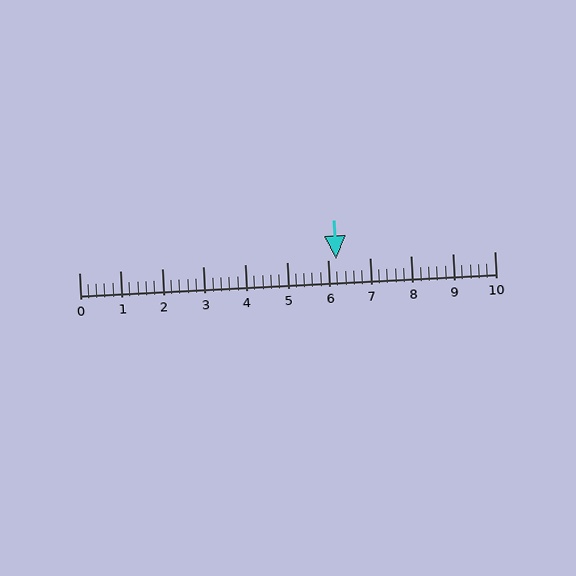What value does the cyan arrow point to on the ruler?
The cyan arrow points to approximately 6.2.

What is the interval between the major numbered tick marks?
The major tick marks are spaced 1 units apart.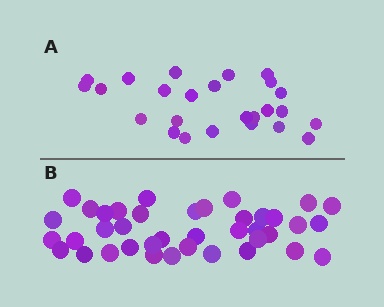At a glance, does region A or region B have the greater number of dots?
Region B (the bottom region) has more dots.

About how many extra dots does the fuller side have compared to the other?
Region B has approximately 15 more dots than region A.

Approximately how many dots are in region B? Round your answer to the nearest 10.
About 40 dots. (The exact count is 39, which rounds to 40.)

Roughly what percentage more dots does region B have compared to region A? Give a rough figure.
About 55% more.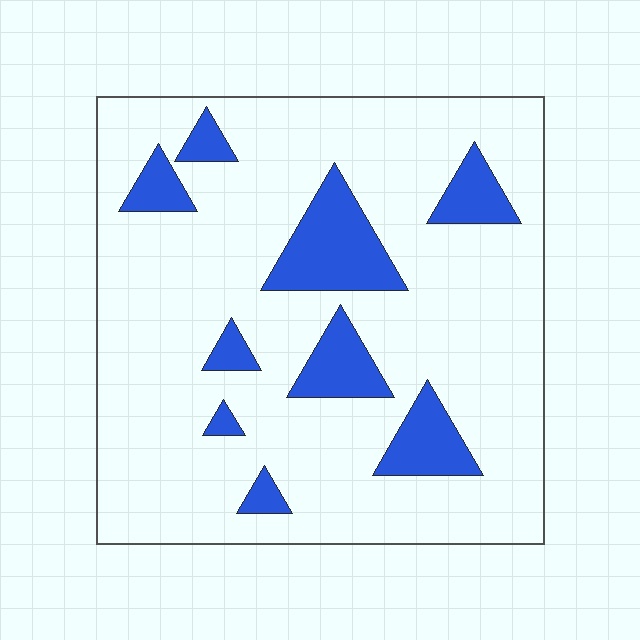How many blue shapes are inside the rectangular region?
9.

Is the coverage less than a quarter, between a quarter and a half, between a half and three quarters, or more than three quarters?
Less than a quarter.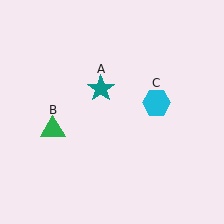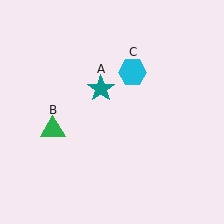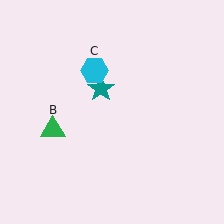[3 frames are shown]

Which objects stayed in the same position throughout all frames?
Teal star (object A) and green triangle (object B) remained stationary.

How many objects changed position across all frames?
1 object changed position: cyan hexagon (object C).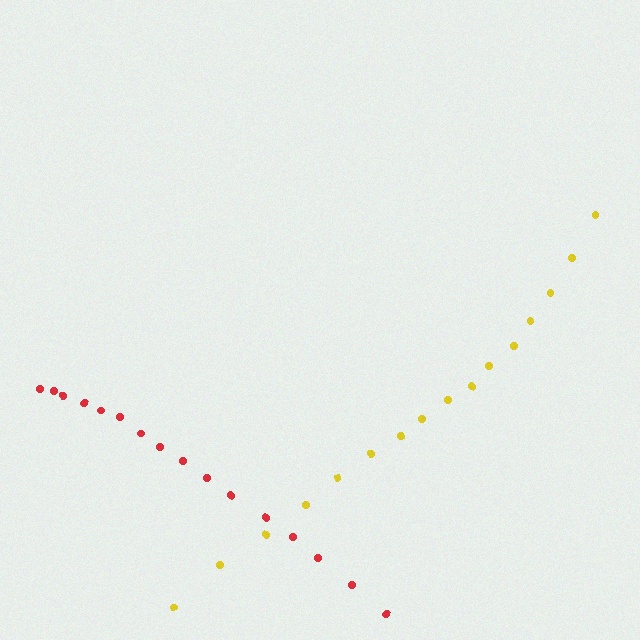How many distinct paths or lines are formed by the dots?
There are 2 distinct paths.